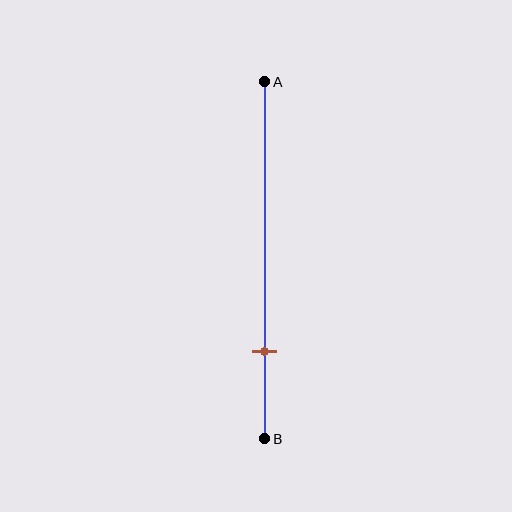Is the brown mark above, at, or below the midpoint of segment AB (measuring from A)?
The brown mark is below the midpoint of segment AB.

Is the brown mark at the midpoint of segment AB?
No, the mark is at about 75% from A, not at the 50% midpoint.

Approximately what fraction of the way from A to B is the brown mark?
The brown mark is approximately 75% of the way from A to B.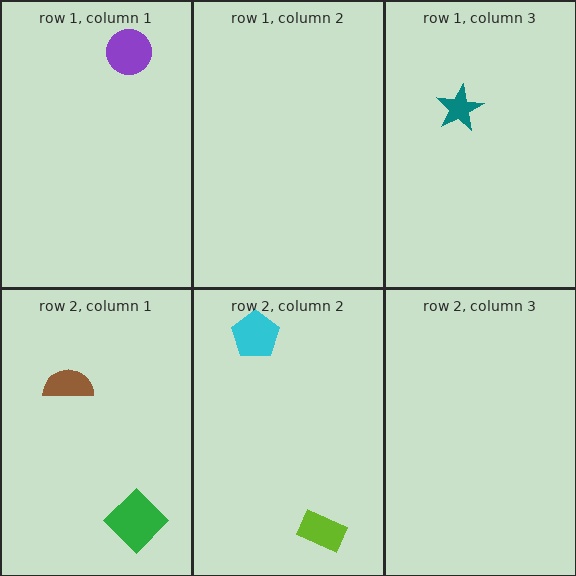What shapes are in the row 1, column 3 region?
The teal star.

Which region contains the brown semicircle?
The row 2, column 1 region.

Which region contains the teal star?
The row 1, column 3 region.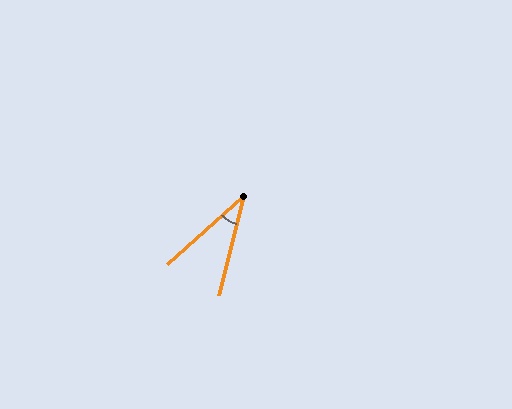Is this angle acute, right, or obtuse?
It is acute.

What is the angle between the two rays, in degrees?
Approximately 34 degrees.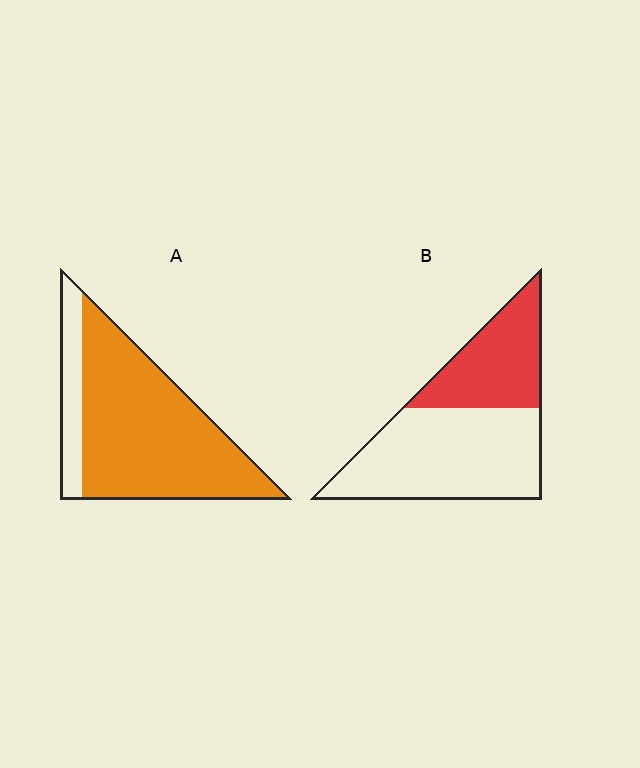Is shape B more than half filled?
No.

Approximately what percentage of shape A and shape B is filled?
A is approximately 80% and B is approximately 35%.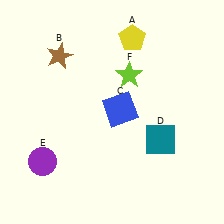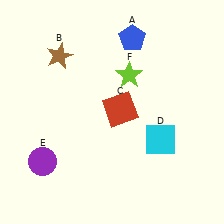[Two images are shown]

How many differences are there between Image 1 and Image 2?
There are 3 differences between the two images.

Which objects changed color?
A changed from yellow to blue. C changed from blue to red. D changed from teal to cyan.